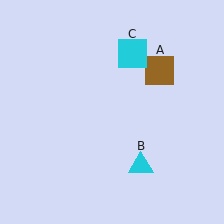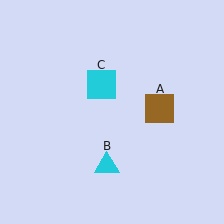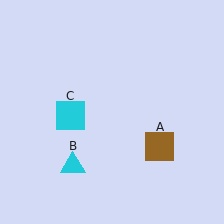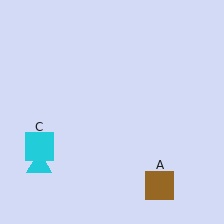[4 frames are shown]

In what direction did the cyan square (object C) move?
The cyan square (object C) moved down and to the left.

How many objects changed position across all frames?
3 objects changed position: brown square (object A), cyan triangle (object B), cyan square (object C).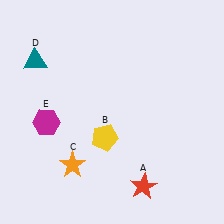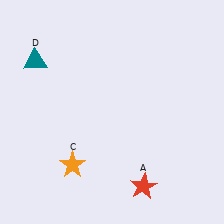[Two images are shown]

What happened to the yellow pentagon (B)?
The yellow pentagon (B) was removed in Image 2. It was in the bottom-left area of Image 1.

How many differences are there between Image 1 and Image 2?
There are 2 differences between the two images.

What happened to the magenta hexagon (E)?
The magenta hexagon (E) was removed in Image 2. It was in the bottom-left area of Image 1.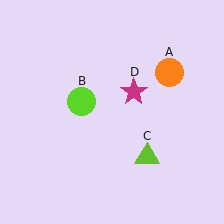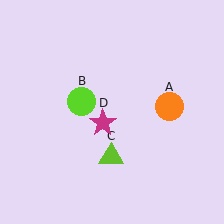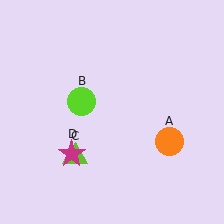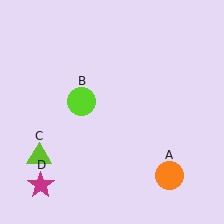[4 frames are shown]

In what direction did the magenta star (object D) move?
The magenta star (object D) moved down and to the left.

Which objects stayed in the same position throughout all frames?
Lime circle (object B) remained stationary.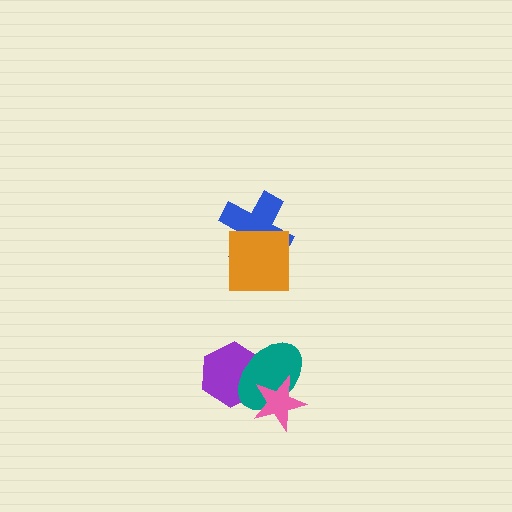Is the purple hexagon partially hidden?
Yes, it is partially covered by another shape.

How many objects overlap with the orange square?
1 object overlaps with the orange square.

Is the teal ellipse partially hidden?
Yes, it is partially covered by another shape.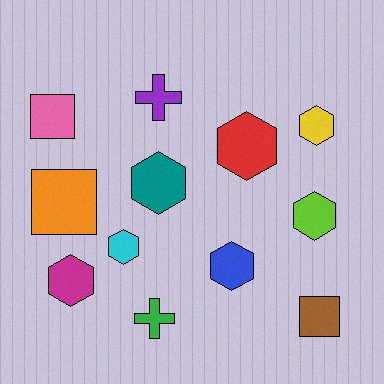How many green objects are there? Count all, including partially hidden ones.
There is 1 green object.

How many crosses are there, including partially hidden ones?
There are 2 crosses.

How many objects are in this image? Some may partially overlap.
There are 12 objects.